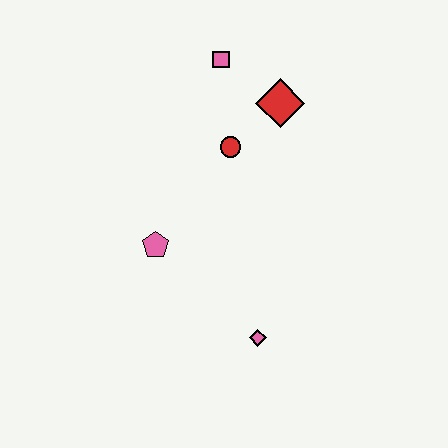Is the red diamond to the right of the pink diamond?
Yes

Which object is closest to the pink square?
The red diamond is closest to the pink square.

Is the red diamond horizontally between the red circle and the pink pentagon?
No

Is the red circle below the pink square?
Yes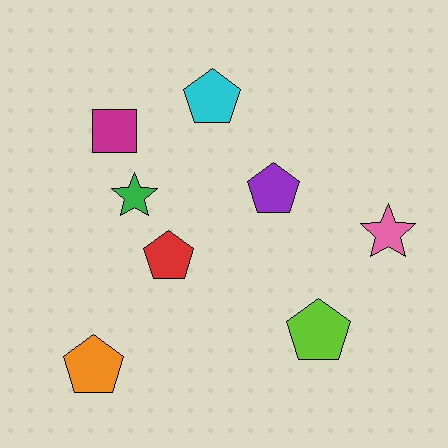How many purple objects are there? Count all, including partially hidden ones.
There is 1 purple object.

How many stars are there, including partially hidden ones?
There are 2 stars.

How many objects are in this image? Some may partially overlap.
There are 8 objects.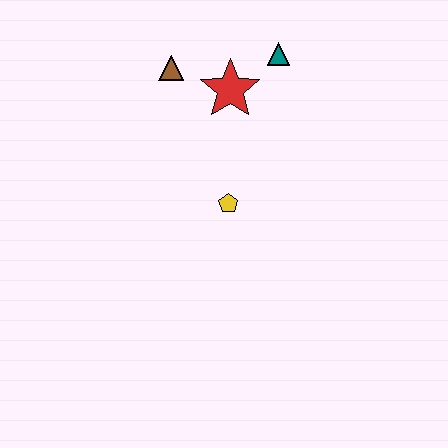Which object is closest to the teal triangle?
The red star is closest to the teal triangle.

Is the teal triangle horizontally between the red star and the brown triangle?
No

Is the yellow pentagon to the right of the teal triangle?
No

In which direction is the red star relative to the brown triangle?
The red star is to the right of the brown triangle.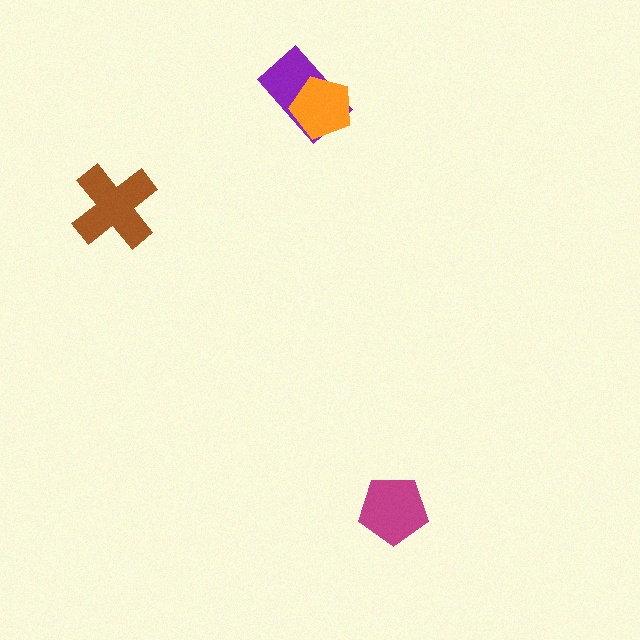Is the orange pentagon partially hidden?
No, no other shape covers it.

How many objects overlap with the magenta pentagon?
0 objects overlap with the magenta pentagon.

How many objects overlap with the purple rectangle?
1 object overlaps with the purple rectangle.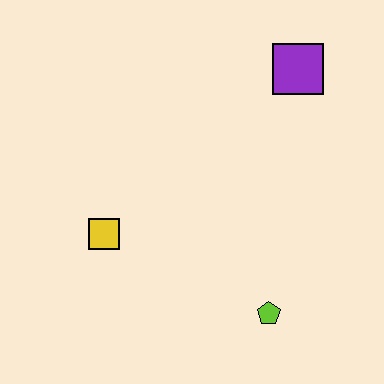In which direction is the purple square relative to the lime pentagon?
The purple square is above the lime pentagon.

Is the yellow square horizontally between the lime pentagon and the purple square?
No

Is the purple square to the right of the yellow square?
Yes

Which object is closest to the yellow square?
The lime pentagon is closest to the yellow square.